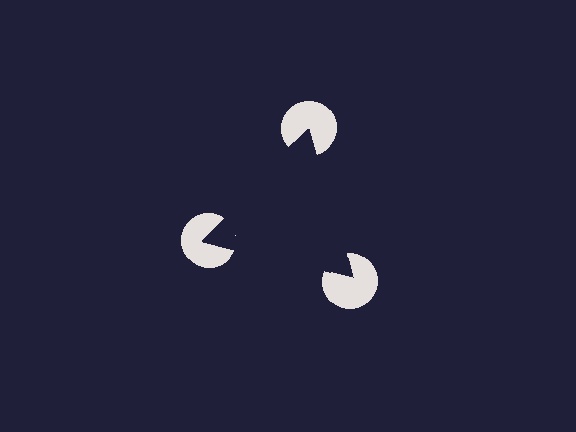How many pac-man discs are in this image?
There are 3 — one at each vertex of the illusory triangle.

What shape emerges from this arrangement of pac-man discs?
An illusory triangle — its edges are inferred from the aligned wedge cuts in the pac-man discs, not physically drawn.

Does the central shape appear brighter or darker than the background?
It typically appears slightly darker than the background, even though no actual brightness change is drawn.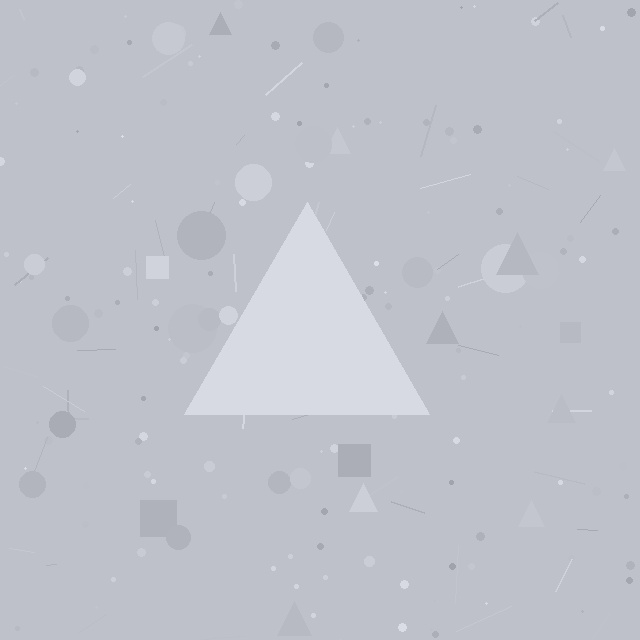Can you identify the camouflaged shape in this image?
The camouflaged shape is a triangle.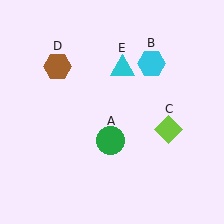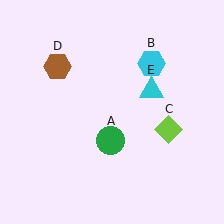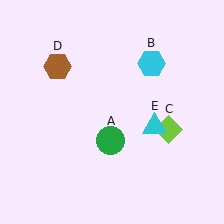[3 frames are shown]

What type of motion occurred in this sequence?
The cyan triangle (object E) rotated clockwise around the center of the scene.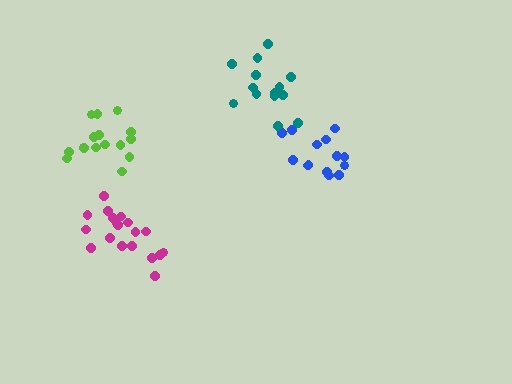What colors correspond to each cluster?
The clusters are colored: blue, magenta, teal, lime.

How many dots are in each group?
Group 1: 14 dots, Group 2: 19 dots, Group 3: 14 dots, Group 4: 16 dots (63 total).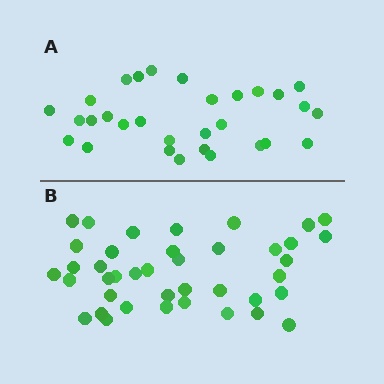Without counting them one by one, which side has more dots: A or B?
Region B (the bottom region) has more dots.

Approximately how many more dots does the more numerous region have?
Region B has roughly 10 or so more dots than region A.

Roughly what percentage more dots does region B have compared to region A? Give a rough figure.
About 35% more.